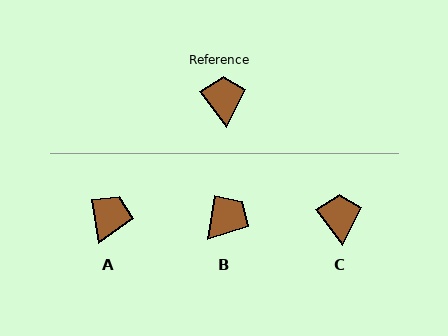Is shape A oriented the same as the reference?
No, it is off by about 28 degrees.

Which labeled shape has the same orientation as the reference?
C.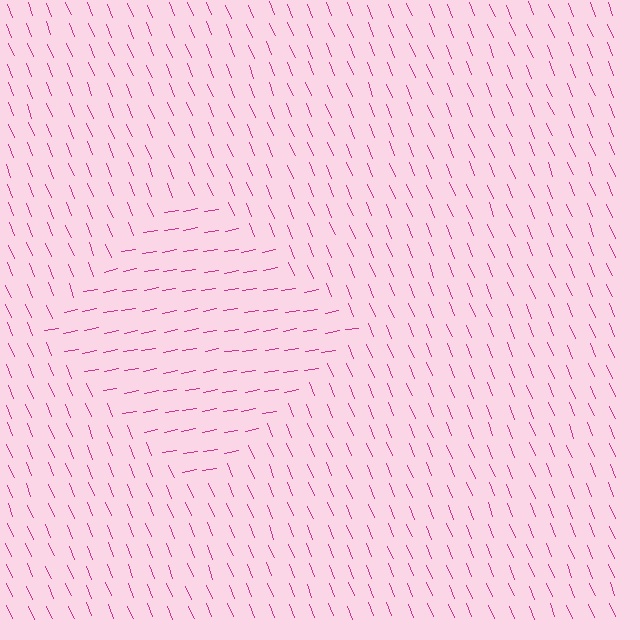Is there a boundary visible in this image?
Yes, there is a texture boundary formed by a change in line orientation.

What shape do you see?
I see a diamond.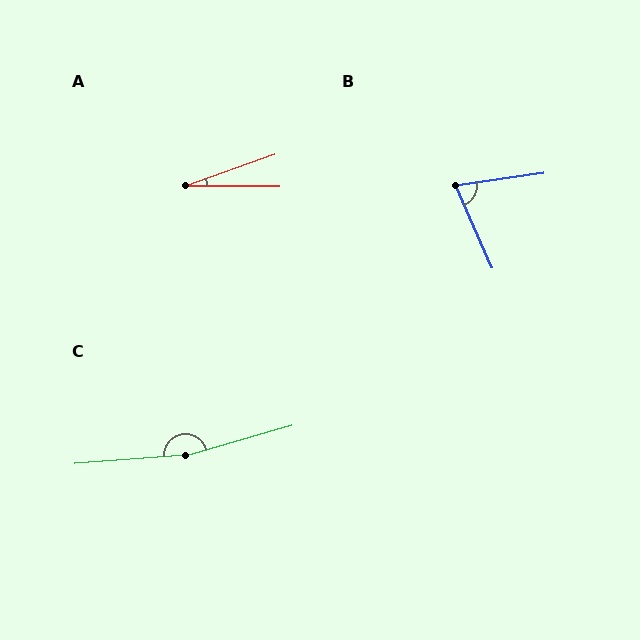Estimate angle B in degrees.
Approximately 74 degrees.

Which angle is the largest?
C, at approximately 168 degrees.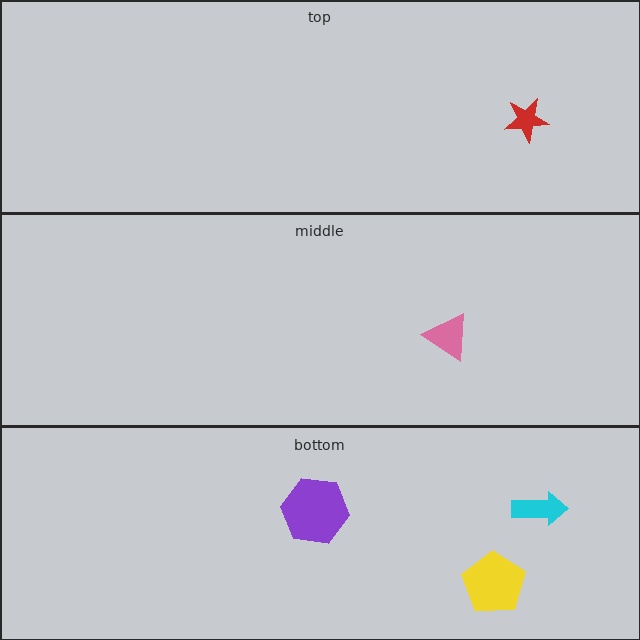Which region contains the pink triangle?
The middle region.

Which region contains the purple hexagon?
The bottom region.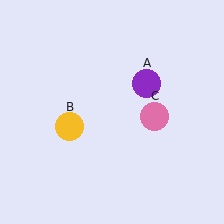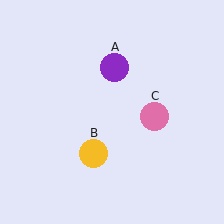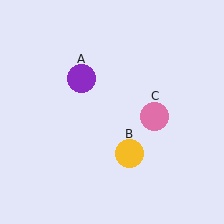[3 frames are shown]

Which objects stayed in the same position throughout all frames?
Pink circle (object C) remained stationary.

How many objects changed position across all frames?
2 objects changed position: purple circle (object A), yellow circle (object B).